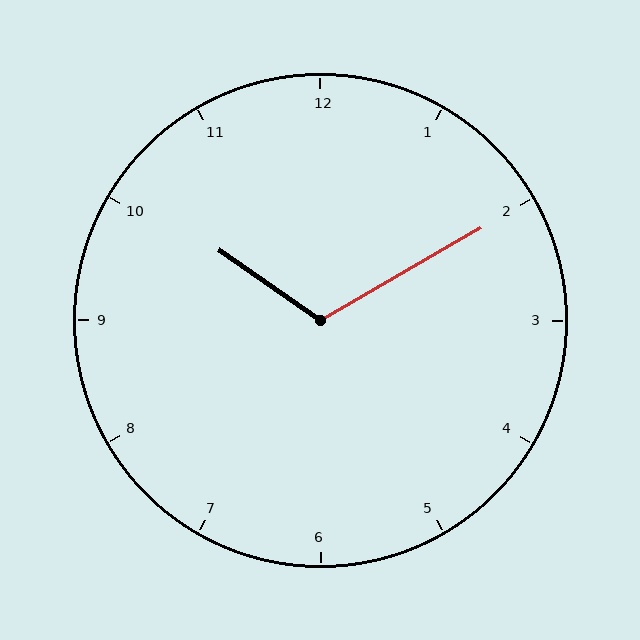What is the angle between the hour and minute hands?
Approximately 115 degrees.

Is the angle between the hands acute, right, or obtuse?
It is obtuse.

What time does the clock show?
10:10.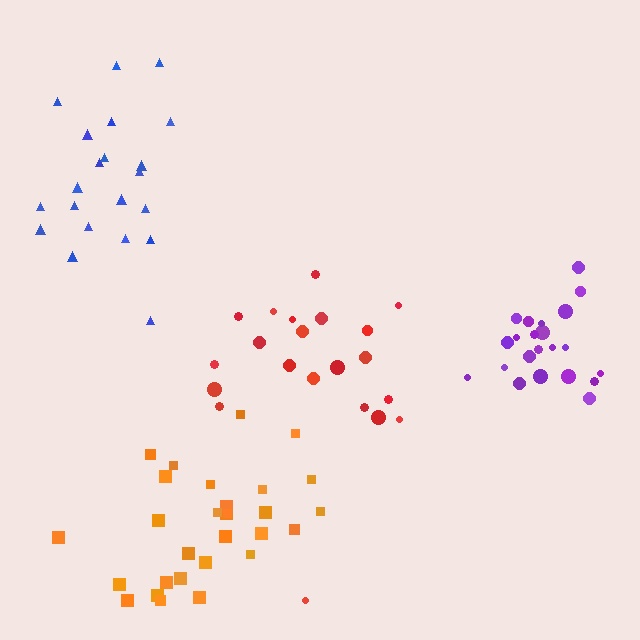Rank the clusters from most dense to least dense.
purple, blue, orange, red.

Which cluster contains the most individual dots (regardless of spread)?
Orange (29).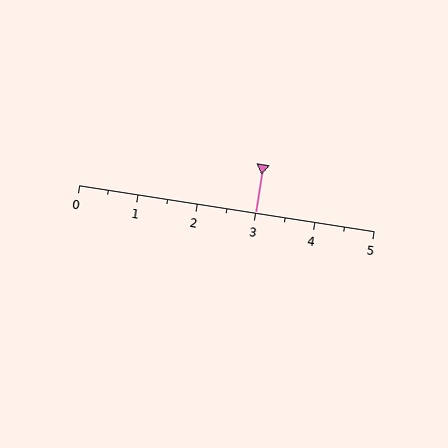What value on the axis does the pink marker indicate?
The marker indicates approximately 3.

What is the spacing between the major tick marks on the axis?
The major ticks are spaced 1 apart.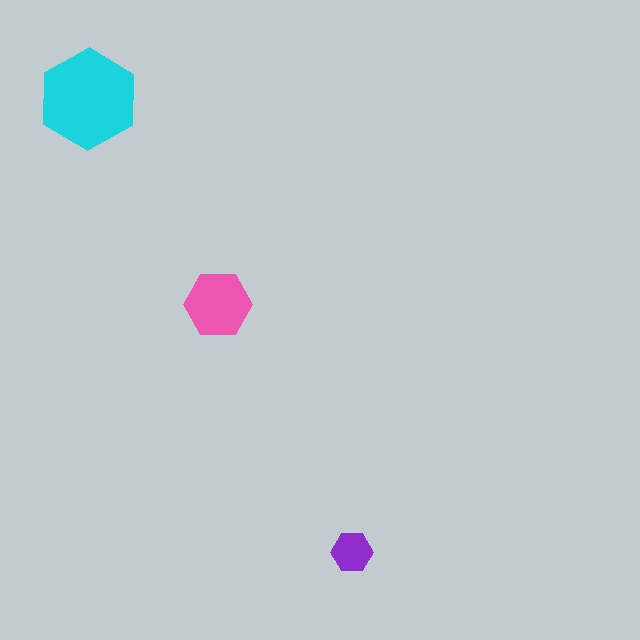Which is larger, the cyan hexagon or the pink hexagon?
The cyan one.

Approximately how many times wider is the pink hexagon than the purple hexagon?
About 1.5 times wider.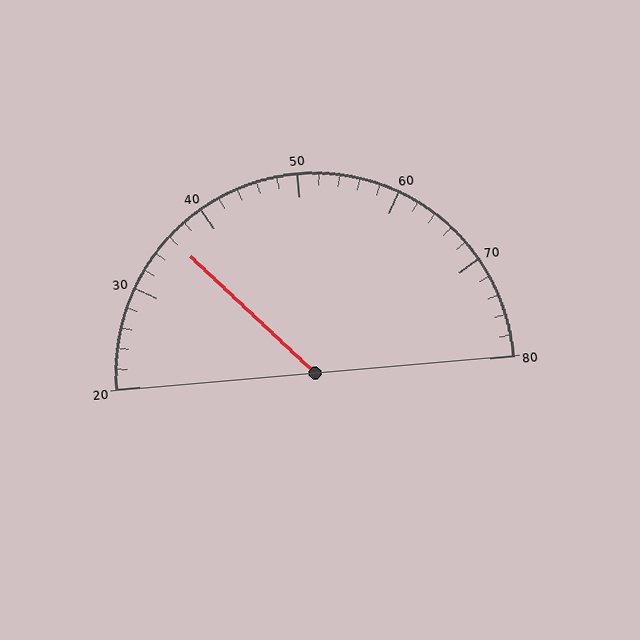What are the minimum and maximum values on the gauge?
The gauge ranges from 20 to 80.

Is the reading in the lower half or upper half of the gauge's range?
The reading is in the lower half of the range (20 to 80).